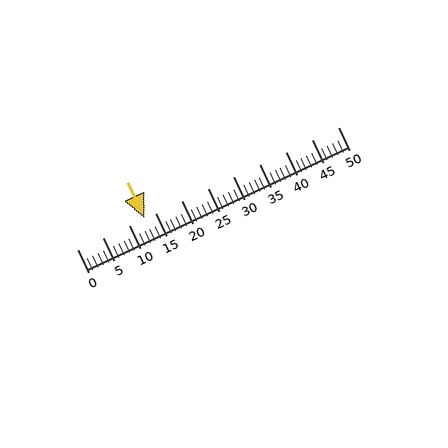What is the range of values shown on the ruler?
The ruler shows values from 0 to 50.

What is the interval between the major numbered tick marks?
The major tick marks are spaced 5 units apart.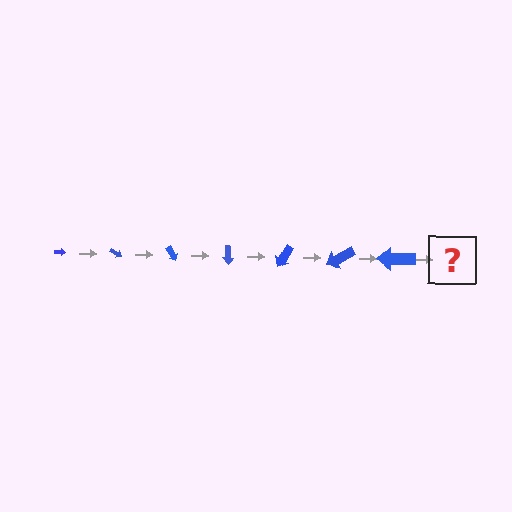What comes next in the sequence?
The next element should be an arrow, larger than the previous one and rotated 210 degrees from the start.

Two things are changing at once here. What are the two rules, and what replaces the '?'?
The two rules are that the arrow grows larger each step and it rotates 30 degrees each step. The '?' should be an arrow, larger than the previous one and rotated 210 degrees from the start.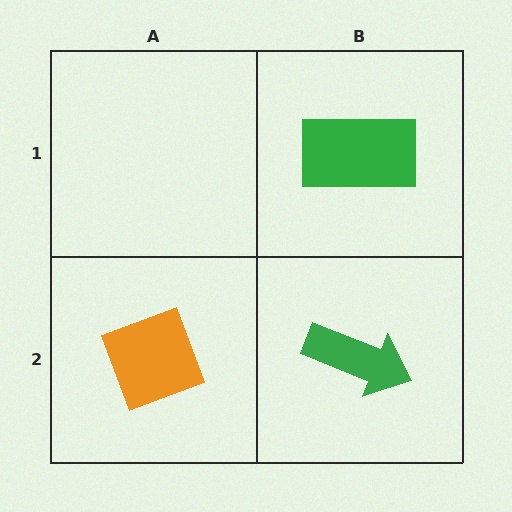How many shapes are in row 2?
2 shapes.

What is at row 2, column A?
An orange diamond.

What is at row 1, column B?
A green rectangle.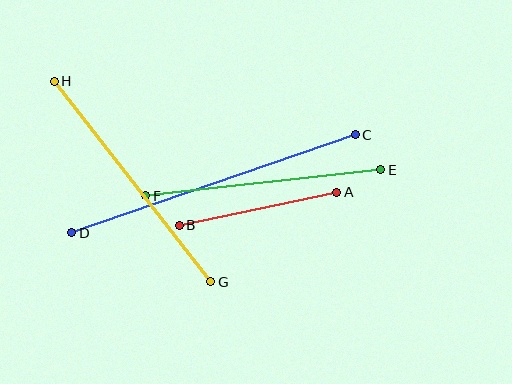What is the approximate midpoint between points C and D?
The midpoint is at approximately (214, 184) pixels.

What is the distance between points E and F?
The distance is approximately 237 pixels.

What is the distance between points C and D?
The distance is approximately 300 pixels.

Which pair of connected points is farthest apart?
Points C and D are farthest apart.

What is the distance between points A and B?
The distance is approximately 161 pixels.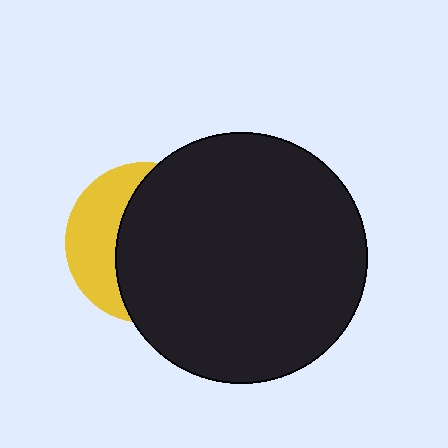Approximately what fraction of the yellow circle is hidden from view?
Roughly 65% of the yellow circle is hidden behind the black circle.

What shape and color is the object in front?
The object in front is a black circle.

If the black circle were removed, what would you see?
You would see the complete yellow circle.